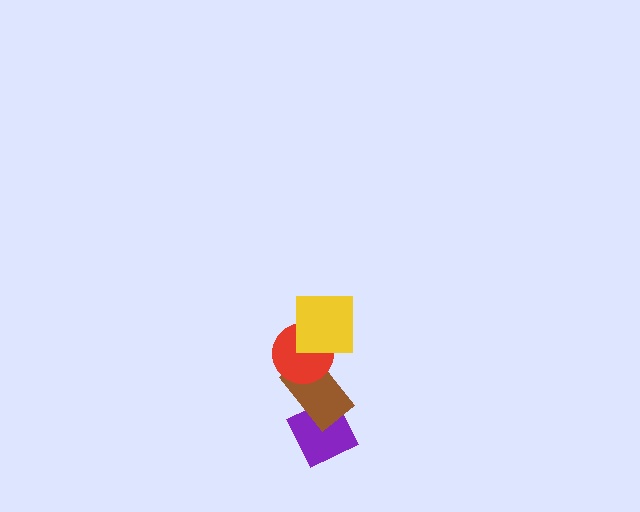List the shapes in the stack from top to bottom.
From top to bottom: the yellow square, the red circle, the brown rectangle, the purple diamond.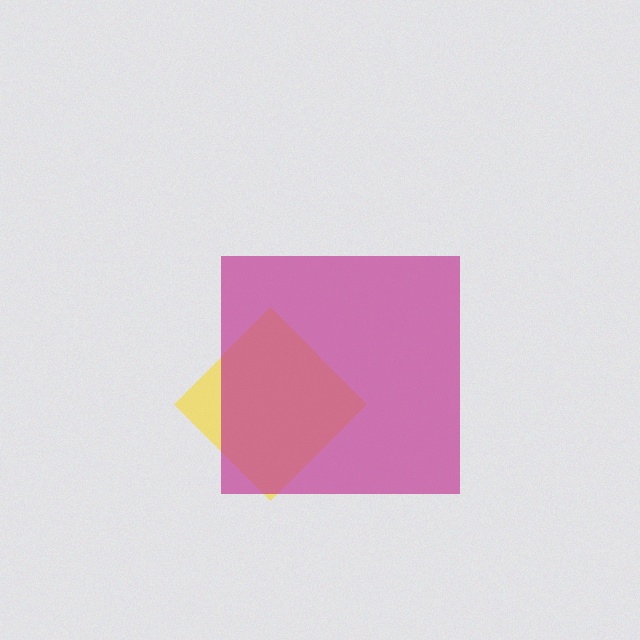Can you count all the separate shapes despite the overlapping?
Yes, there are 2 separate shapes.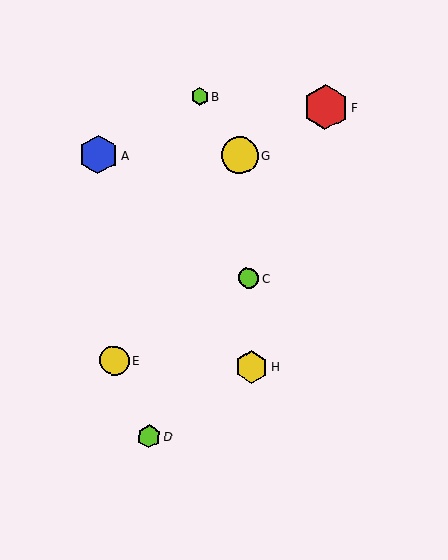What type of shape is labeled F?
Shape F is a red hexagon.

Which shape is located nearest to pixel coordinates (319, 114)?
The red hexagon (labeled F) at (326, 107) is nearest to that location.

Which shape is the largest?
The red hexagon (labeled F) is the largest.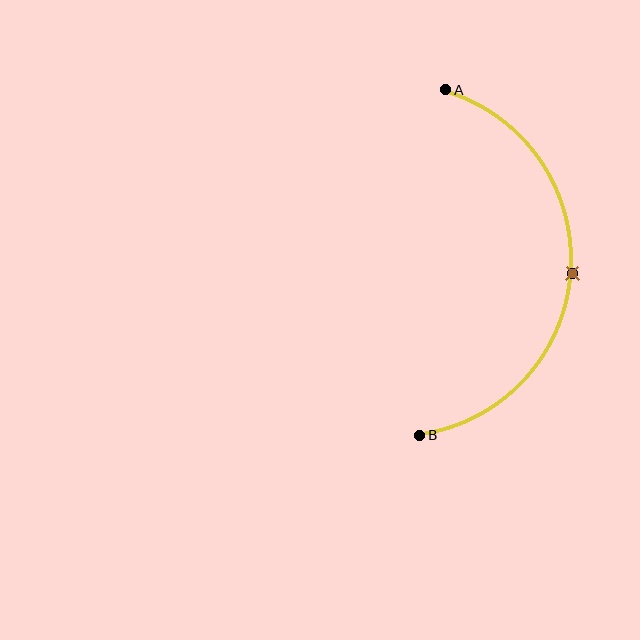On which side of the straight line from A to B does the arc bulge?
The arc bulges to the right of the straight line connecting A and B.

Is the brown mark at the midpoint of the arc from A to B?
Yes. The brown mark lies on the arc at equal arc-length from both A and B — it is the arc midpoint.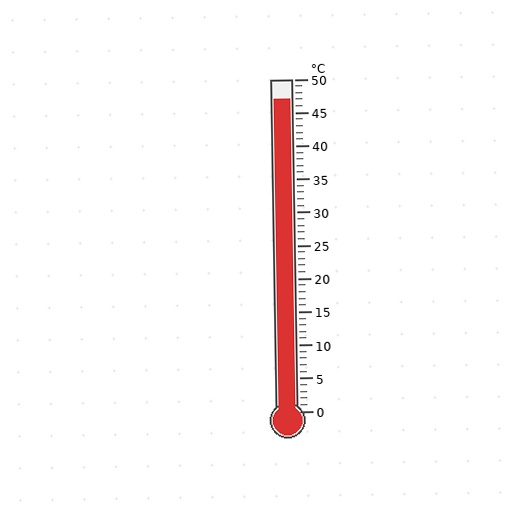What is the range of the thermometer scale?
The thermometer scale ranges from 0°C to 50°C.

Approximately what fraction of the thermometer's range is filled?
The thermometer is filled to approximately 95% of its range.